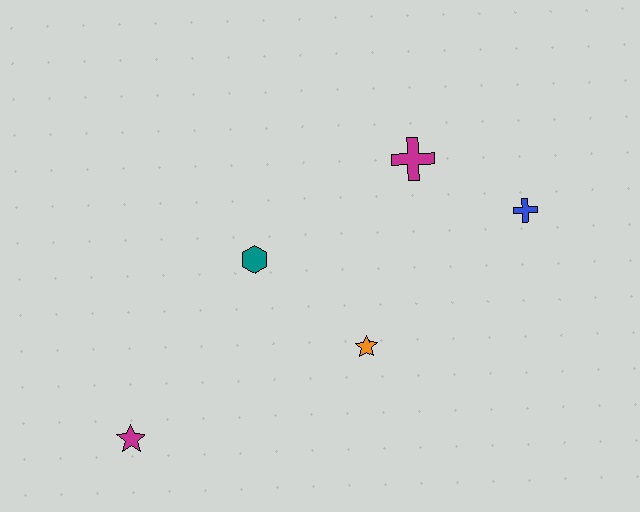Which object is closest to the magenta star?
The teal hexagon is closest to the magenta star.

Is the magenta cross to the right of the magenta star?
Yes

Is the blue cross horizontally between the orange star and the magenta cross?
No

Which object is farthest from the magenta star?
The blue cross is farthest from the magenta star.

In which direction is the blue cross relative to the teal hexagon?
The blue cross is to the right of the teal hexagon.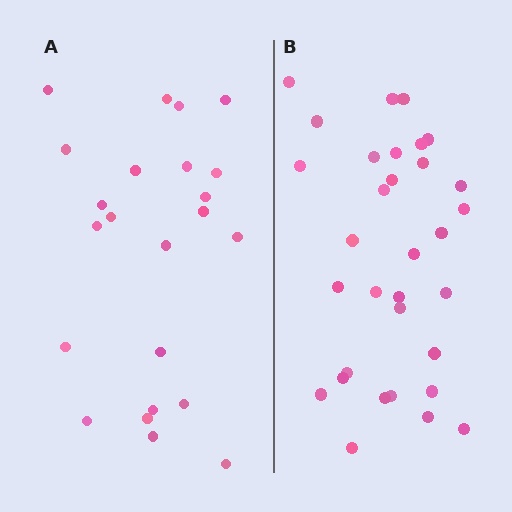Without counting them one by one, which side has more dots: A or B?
Region B (the right region) has more dots.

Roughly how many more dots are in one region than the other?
Region B has roughly 8 or so more dots than region A.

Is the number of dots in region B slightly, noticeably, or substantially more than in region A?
Region B has noticeably more, but not dramatically so. The ratio is roughly 1.4 to 1.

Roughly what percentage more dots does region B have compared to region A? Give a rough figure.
About 40% more.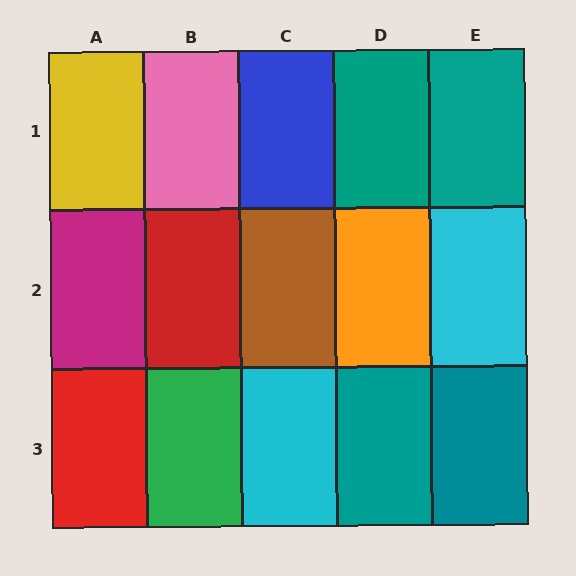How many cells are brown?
1 cell is brown.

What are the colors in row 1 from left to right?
Yellow, pink, blue, teal, teal.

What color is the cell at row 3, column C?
Cyan.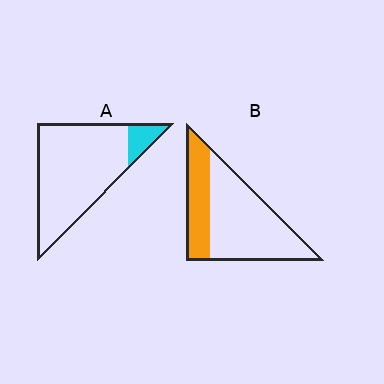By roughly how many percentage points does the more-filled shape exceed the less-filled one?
By roughly 20 percentage points (B over A).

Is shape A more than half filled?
No.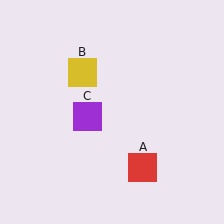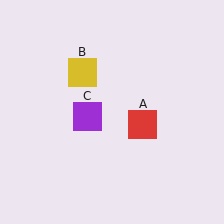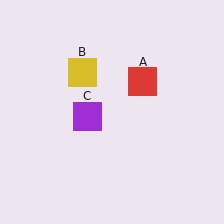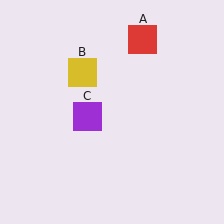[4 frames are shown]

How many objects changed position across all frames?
1 object changed position: red square (object A).